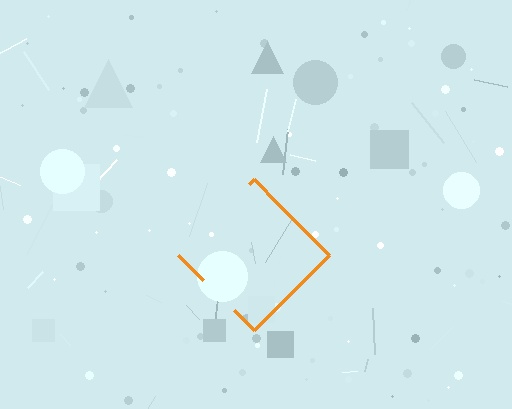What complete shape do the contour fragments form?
The contour fragments form a diamond.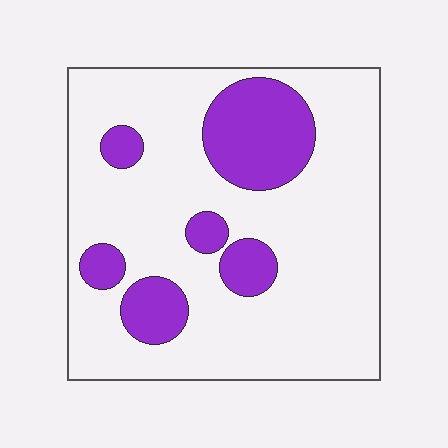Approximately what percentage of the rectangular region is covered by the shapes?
Approximately 20%.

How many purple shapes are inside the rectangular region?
6.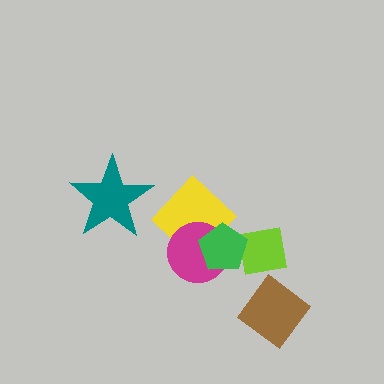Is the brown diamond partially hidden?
No, no other shape covers it.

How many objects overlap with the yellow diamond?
2 objects overlap with the yellow diamond.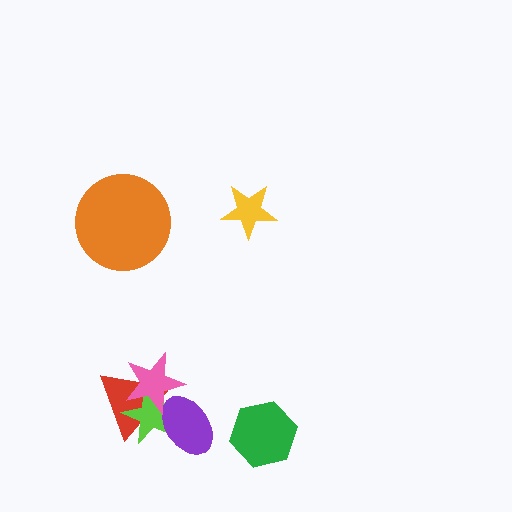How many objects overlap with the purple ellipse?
3 objects overlap with the purple ellipse.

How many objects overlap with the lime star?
3 objects overlap with the lime star.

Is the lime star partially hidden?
Yes, it is partially covered by another shape.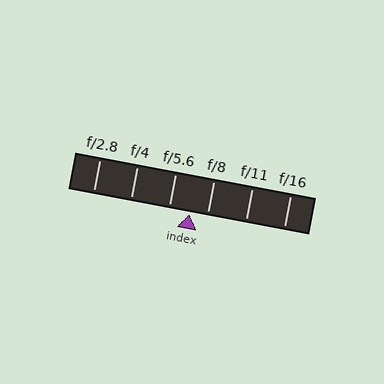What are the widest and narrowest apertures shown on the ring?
The widest aperture shown is f/2.8 and the narrowest is f/16.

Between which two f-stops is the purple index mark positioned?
The index mark is between f/5.6 and f/8.